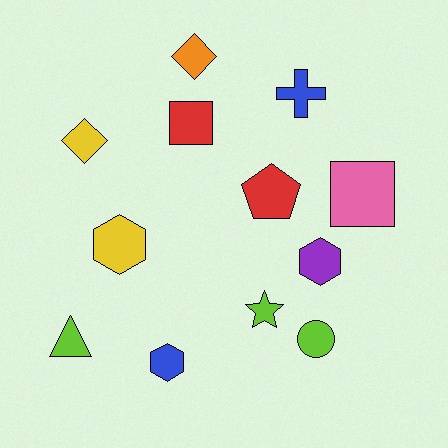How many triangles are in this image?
There is 1 triangle.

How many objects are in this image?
There are 12 objects.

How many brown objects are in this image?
There are no brown objects.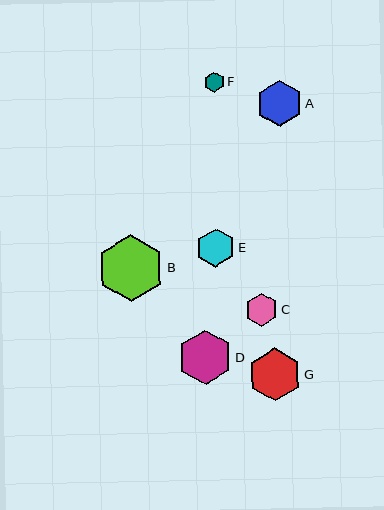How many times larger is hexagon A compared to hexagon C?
Hexagon A is approximately 1.4 times the size of hexagon C.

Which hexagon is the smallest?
Hexagon F is the smallest with a size of approximately 20 pixels.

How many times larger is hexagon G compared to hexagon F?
Hexagon G is approximately 2.6 times the size of hexagon F.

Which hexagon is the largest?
Hexagon B is the largest with a size of approximately 67 pixels.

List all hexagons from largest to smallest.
From largest to smallest: B, D, G, A, E, C, F.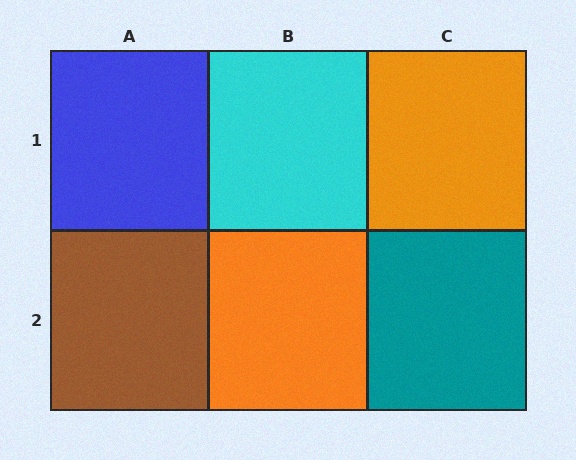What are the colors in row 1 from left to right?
Blue, cyan, orange.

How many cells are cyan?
1 cell is cyan.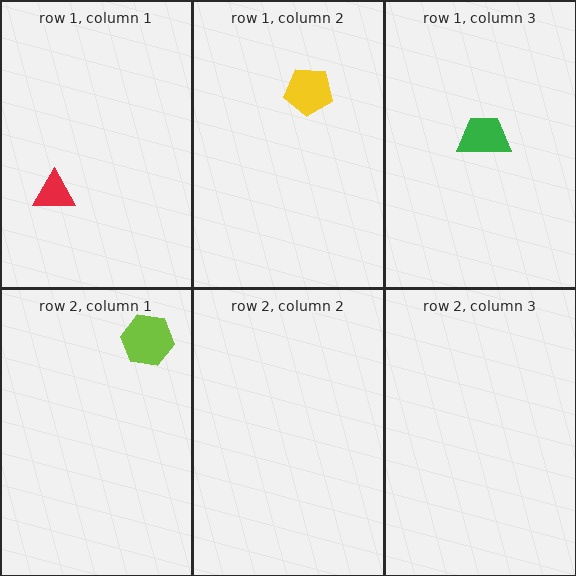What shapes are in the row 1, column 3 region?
The green trapezoid.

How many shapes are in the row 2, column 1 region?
1.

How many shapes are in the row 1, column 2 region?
1.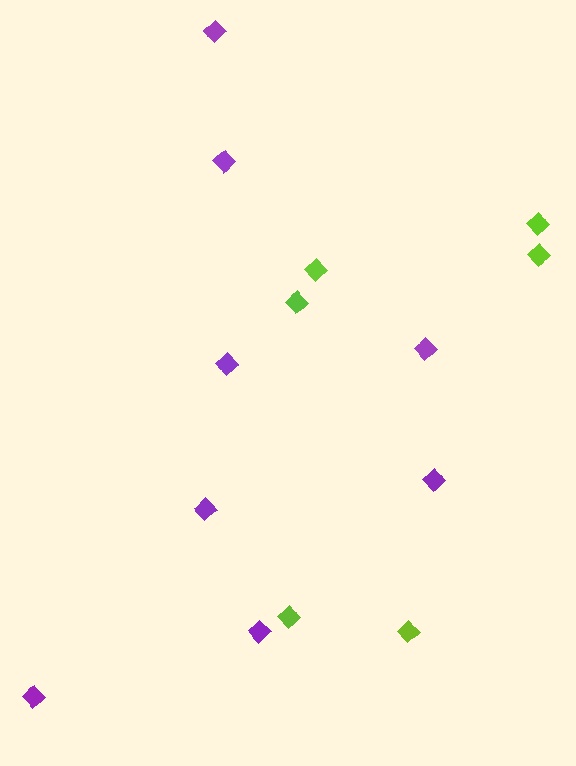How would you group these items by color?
There are 2 groups: one group of purple diamonds (8) and one group of lime diamonds (6).